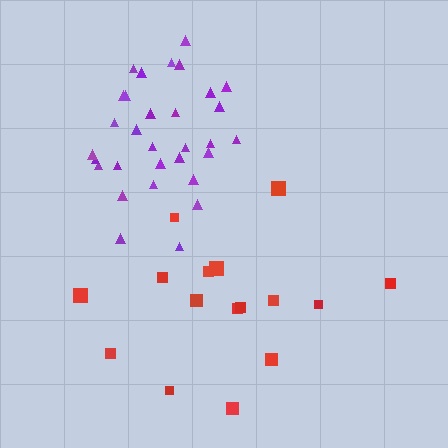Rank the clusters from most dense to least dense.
purple, red.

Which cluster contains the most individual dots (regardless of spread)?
Purple (31).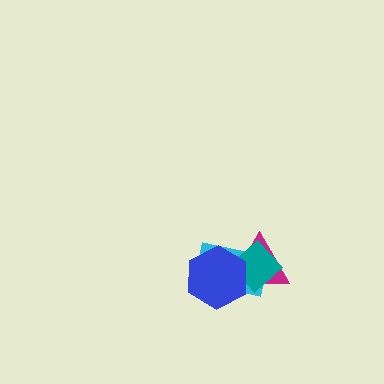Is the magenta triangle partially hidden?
Yes, it is partially covered by another shape.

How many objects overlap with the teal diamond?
3 objects overlap with the teal diamond.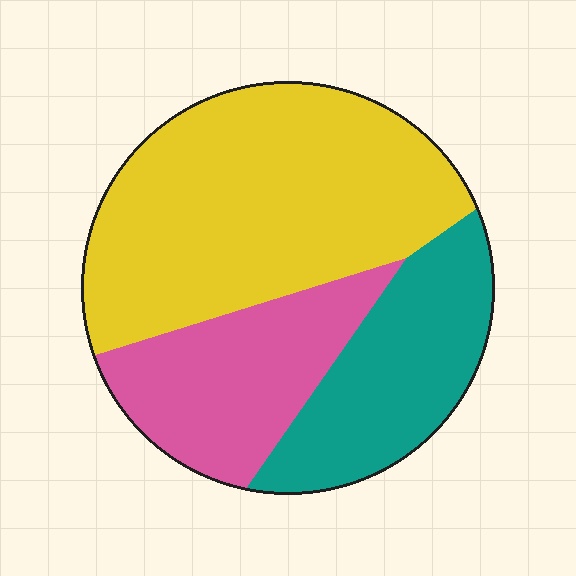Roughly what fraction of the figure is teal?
Teal takes up about one quarter (1/4) of the figure.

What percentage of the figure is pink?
Pink takes up about one quarter (1/4) of the figure.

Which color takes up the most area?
Yellow, at roughly 50%.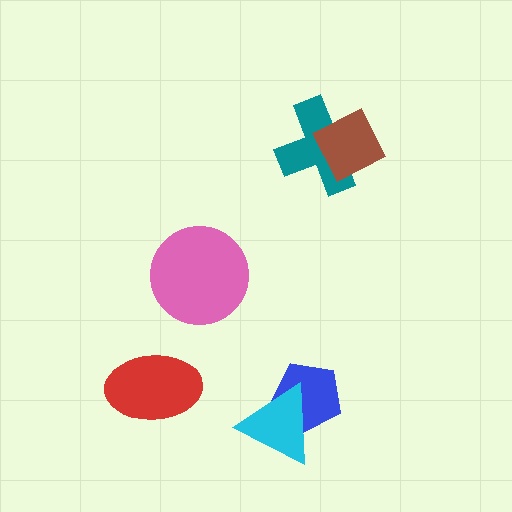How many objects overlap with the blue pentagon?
1 object overlaps with the blue pentagon.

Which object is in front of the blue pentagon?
The cyan triangle is in front of the blue pentagon.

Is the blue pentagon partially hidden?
Yes, it is partially covered by another shape.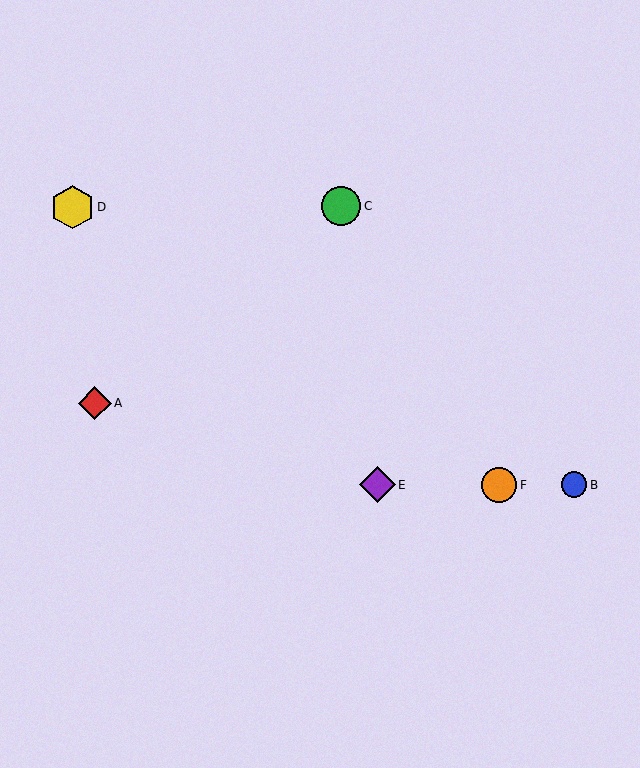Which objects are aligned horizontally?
Objects B, E, F are aligned horizontally.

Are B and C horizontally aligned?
No, B is at y≈485 and C is at y≈206.